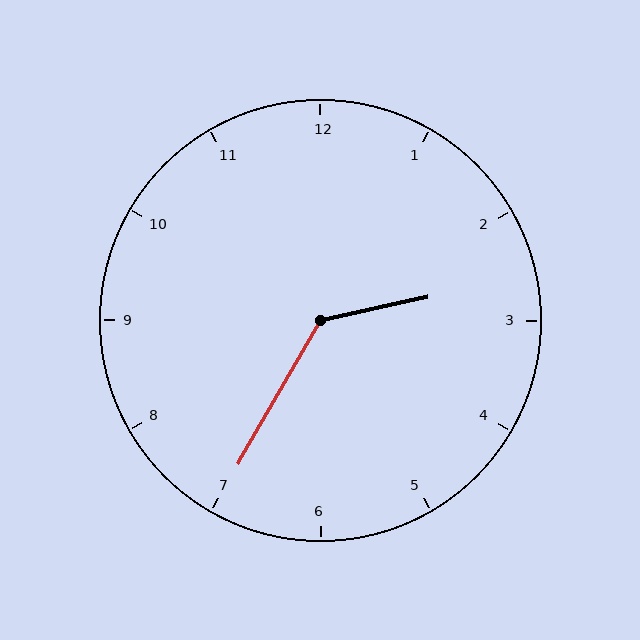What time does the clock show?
2:35.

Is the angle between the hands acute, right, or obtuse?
It is obtuse.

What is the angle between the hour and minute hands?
Approximately 132 degrees.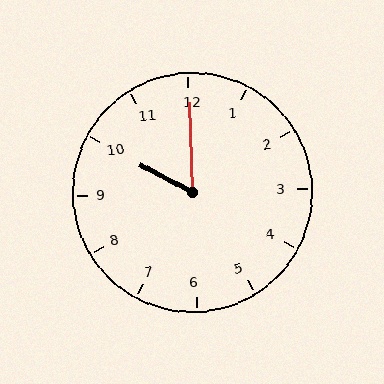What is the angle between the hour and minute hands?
Approximately 60 degrees.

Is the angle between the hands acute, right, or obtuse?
It is acute.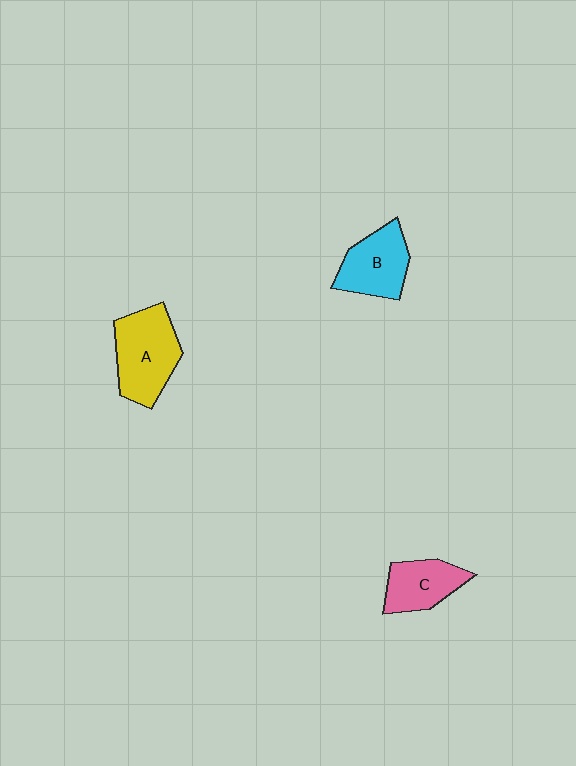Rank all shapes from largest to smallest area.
From largest to smallest: A (yellow), B (cyan), C (pink).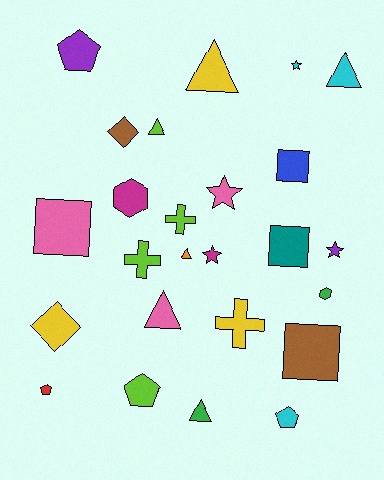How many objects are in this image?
There are 25 objects.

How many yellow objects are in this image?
There are 3 yellow objects.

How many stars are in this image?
There are 4 stars.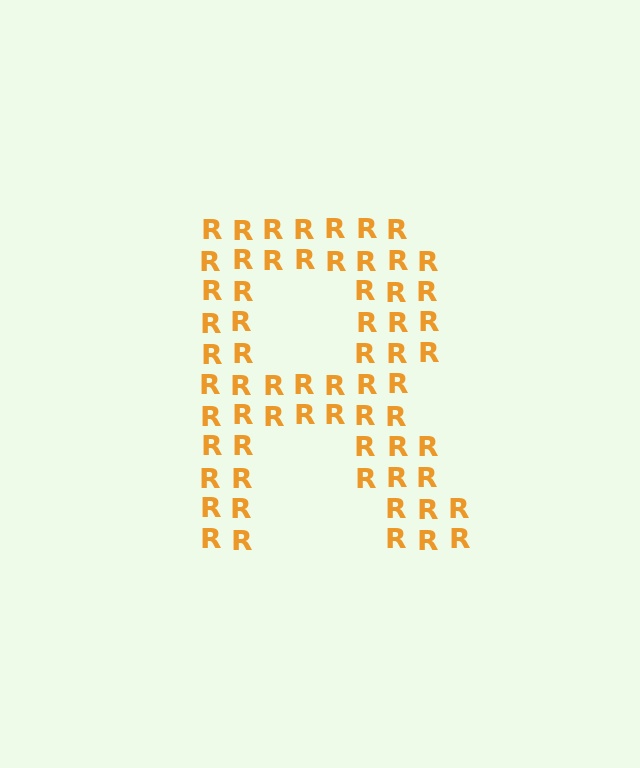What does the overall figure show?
The overall figure shows the letter R.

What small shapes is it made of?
It is made of small letter R's.